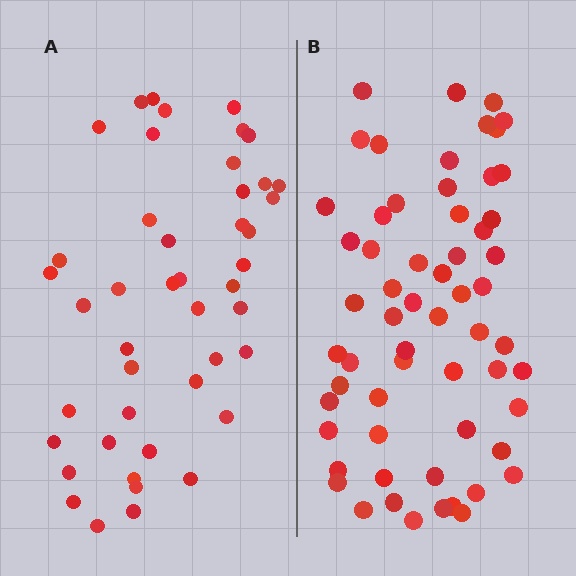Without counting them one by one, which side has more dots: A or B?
Region B (the right region) has more dots.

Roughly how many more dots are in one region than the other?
Region B has approximately 15 more dots than region A.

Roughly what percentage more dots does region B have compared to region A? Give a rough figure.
About 35% more.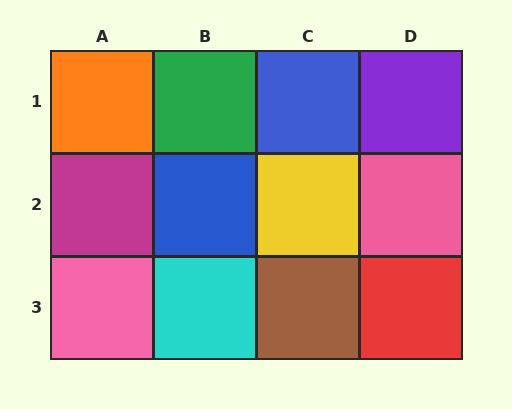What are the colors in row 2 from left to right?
Magenta, blue, yellow, pink.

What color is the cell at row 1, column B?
Green.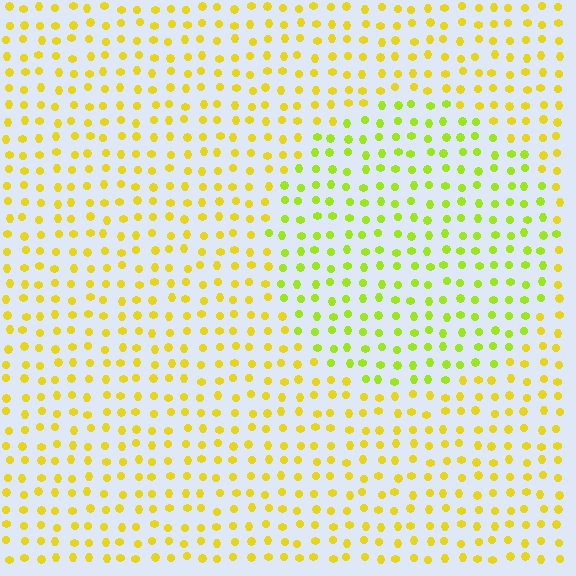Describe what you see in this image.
The image is filled with small yellow elements in a uniform arrangement. A circle-shaped region is visible where the elements are tinted to a slightly different hue, forming a subtle color boundary.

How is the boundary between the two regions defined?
The boundary is defined purely by a slight shift in hue (about 29 degrees). Spacing, size, and orientation are identical on both sides.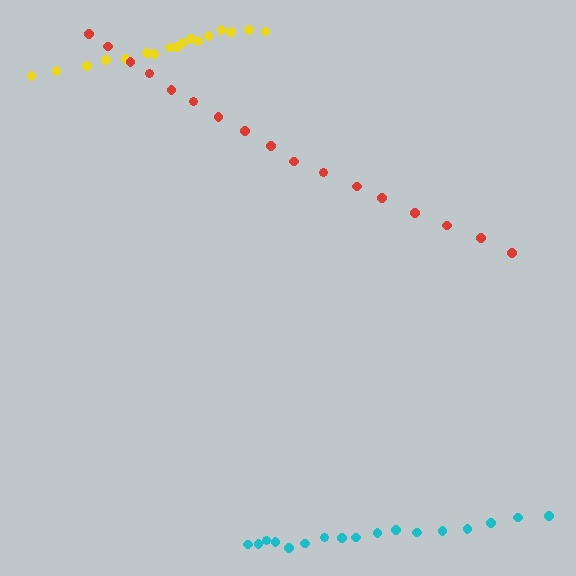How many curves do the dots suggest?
There are 3 distinct paths.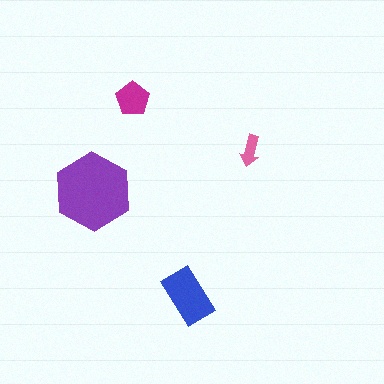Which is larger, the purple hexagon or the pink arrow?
The purple hexagon.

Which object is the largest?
The purple hexagon.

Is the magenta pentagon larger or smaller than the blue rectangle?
Smaller.